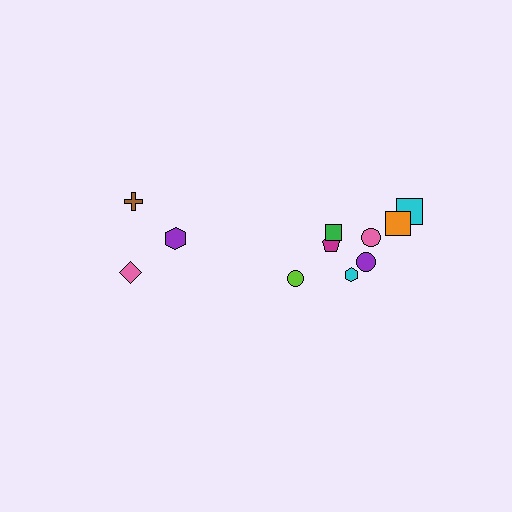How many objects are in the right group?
There are 8 objects.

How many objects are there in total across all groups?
There are 11 objects.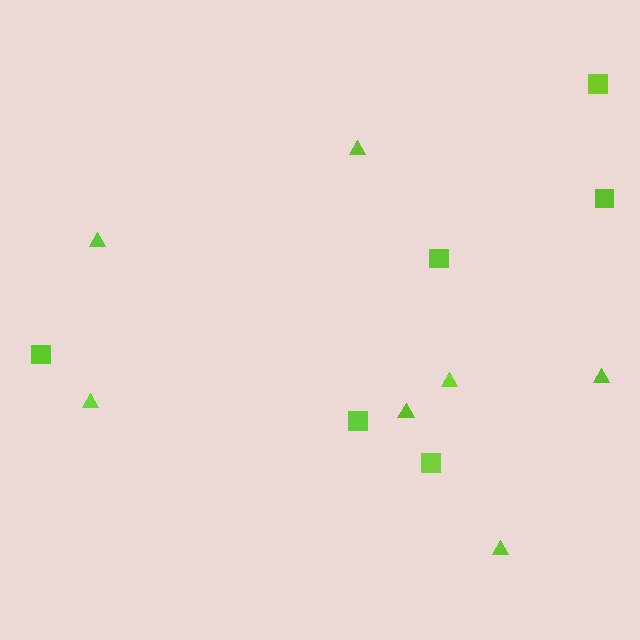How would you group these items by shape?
There are 2 groups: one group of triangles (7) and one group of squares (6).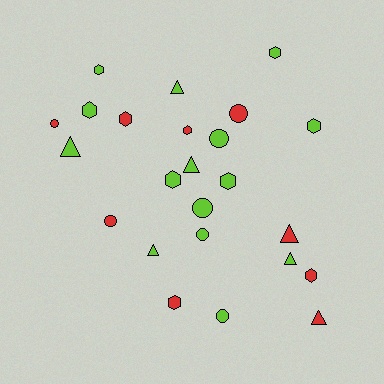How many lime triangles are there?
There are 5 lime triangles.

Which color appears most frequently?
Lime, with 15 objects.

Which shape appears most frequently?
Hexagon, with 10 objects.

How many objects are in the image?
There are 24 objects.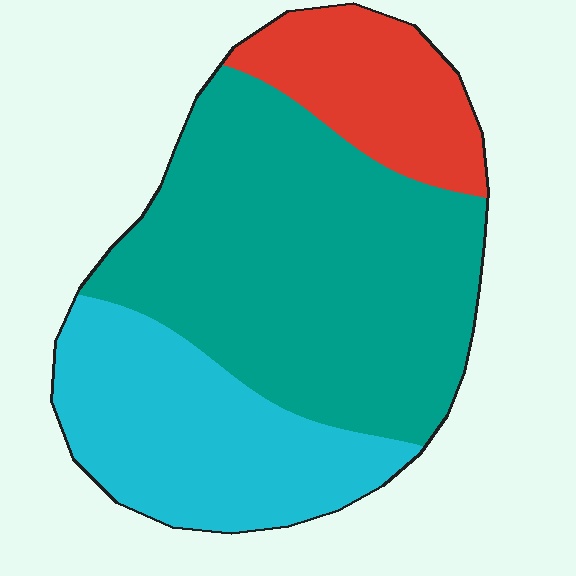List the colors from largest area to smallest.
From largest to smallest: teal, cyan, red.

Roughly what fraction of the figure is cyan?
Cyan takes up about one quarter (1/4) of the figure.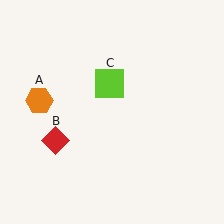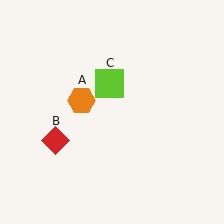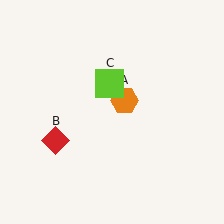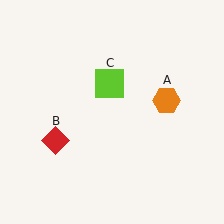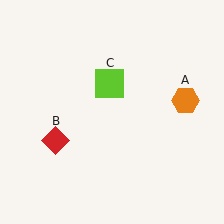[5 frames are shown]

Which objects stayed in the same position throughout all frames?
Red diamond (object B) and lime square (object C) remained stationary.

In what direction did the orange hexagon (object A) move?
The orange hexagon (object A) moved right.